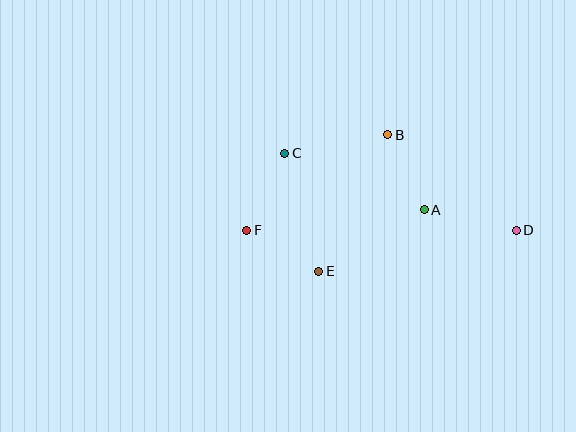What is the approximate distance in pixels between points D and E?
The distance between D and E is approximately 202 pixels.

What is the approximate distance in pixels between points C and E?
The distance between C and E is approximately 123 pixels.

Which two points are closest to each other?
Points E and F are closest to each other.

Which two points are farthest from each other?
Points D and F are farthest from each other.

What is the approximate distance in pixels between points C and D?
The distance between C and D is approximately 244 pixels.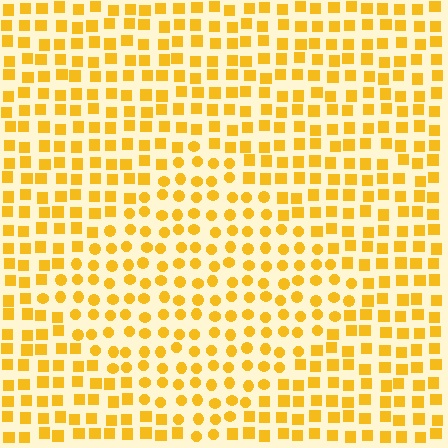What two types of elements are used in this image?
The image uses circles inside the diamond region and squares outside it.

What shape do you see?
I see a diamond.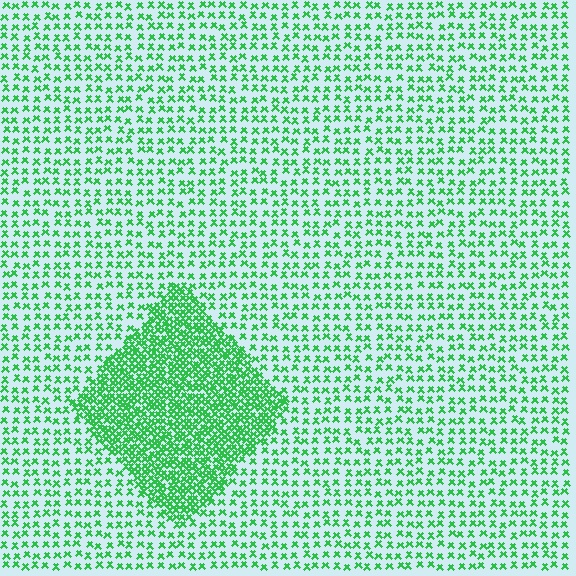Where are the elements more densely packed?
The elements are more densely packed inside the diamond boundary.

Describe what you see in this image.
The image contains small green elements arranged at two different densities. A diamond-shaped region is visible where the elements are more densely packed than the surrounding area.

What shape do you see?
I see a diamond.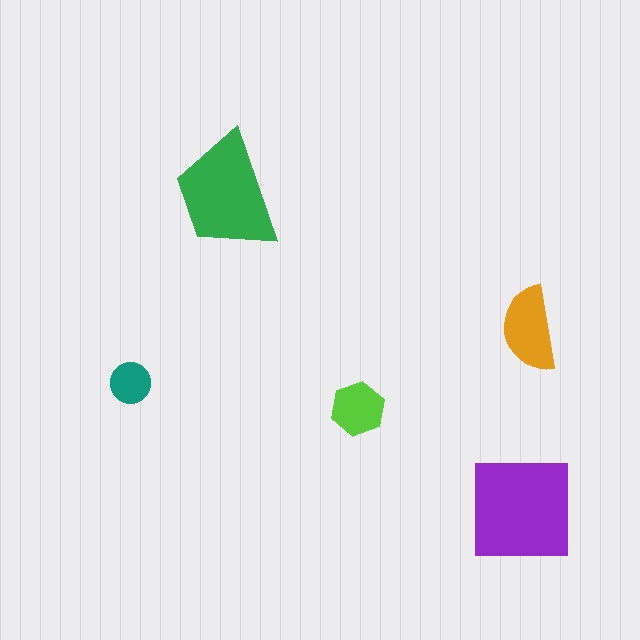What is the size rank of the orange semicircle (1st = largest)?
3rd.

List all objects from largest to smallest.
The purple square, the green trapezoid, the orange semicircle, the lime hexagon, the teal circle.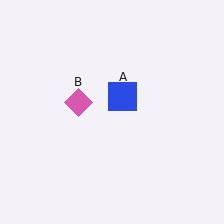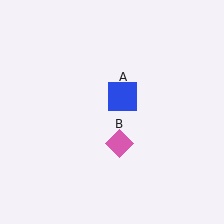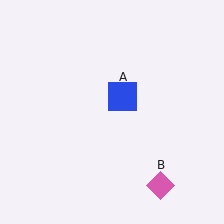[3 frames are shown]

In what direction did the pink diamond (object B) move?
The pink diamond (object B) moved down and to the right.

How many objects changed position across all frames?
1 object changed position: pink diamond (object B).